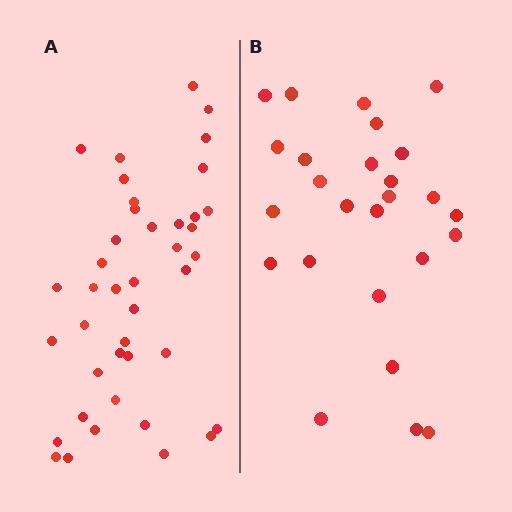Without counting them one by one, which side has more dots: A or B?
Region A (the left region) has more dots.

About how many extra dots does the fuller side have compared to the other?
Region A has approximately 15 more dots than region B.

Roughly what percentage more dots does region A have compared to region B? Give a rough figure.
About 60% more.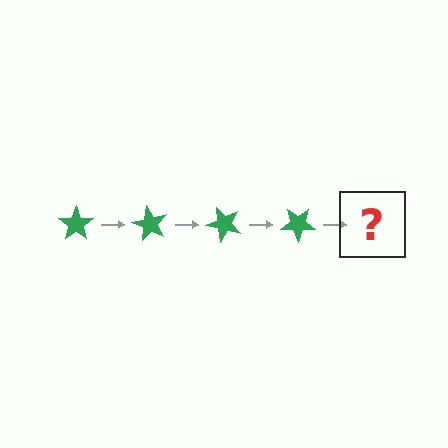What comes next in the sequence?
The next element should be a green star rotated 240 degrees.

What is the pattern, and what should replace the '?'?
The pattern is that the star rotates 60 degrees each step. The '?' should be a green star rotated 240 degrees.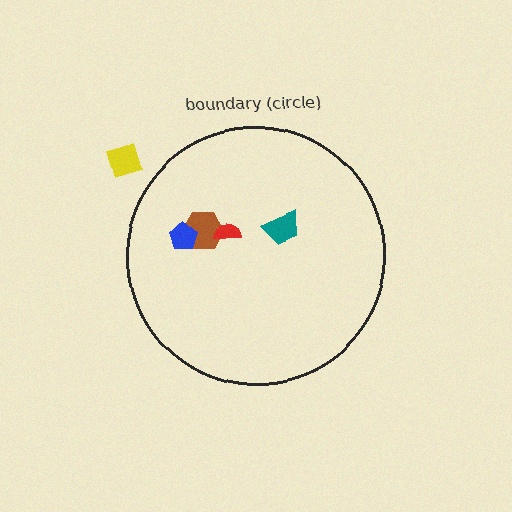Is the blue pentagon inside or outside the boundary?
Inside.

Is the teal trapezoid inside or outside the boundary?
Inside.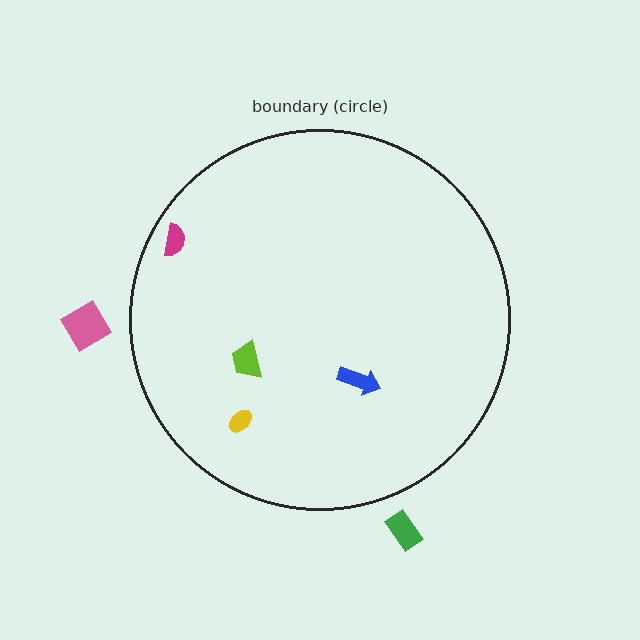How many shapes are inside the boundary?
4 inside, 2 outside.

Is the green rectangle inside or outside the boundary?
Outside.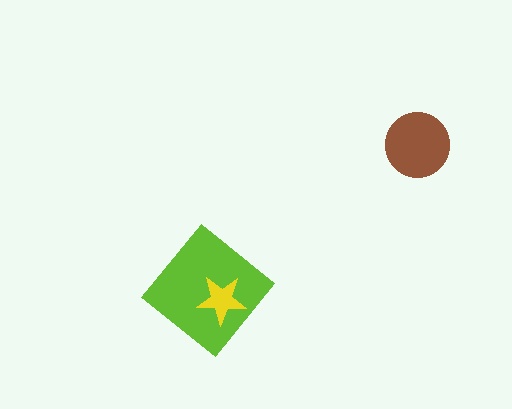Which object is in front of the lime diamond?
The yellow star is in front of the lime diamond.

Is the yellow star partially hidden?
No, no other shape covers it.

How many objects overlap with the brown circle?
0 objects overlap with the brown circle.